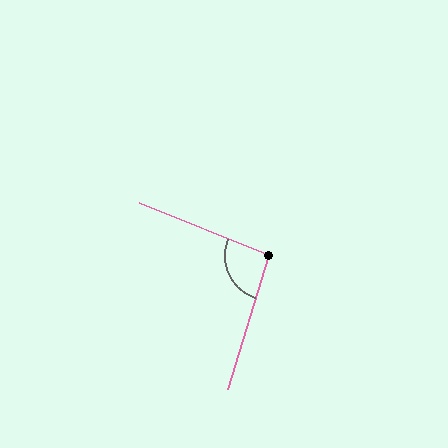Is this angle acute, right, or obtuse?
It is approximately a right angle.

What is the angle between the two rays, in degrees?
Approximately 95 degrees.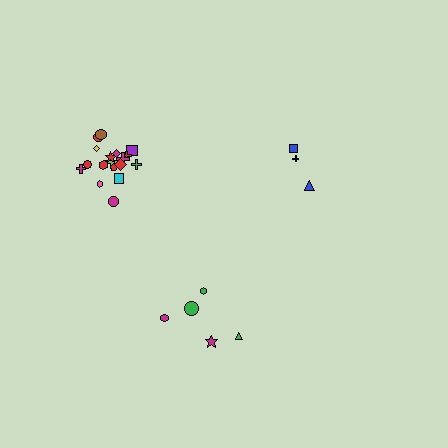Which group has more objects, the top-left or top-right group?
The top-left group.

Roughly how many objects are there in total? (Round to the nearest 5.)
Roughly 25 objects in total.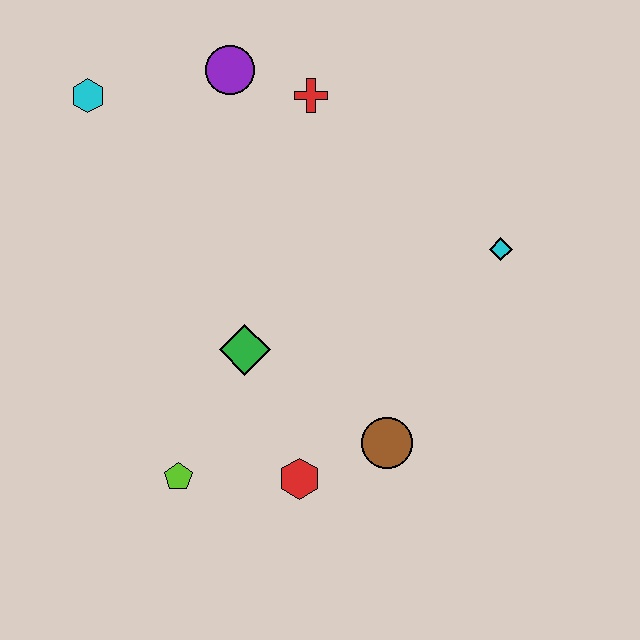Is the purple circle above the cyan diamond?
Yes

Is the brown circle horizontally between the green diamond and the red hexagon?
No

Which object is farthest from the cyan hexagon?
The brown circle is farthest from the cyan hexagon.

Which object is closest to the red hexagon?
The brown circle is closest to the red hexagon.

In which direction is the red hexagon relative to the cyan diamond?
The red hexagon is below the cyan diamond.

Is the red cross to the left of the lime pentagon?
No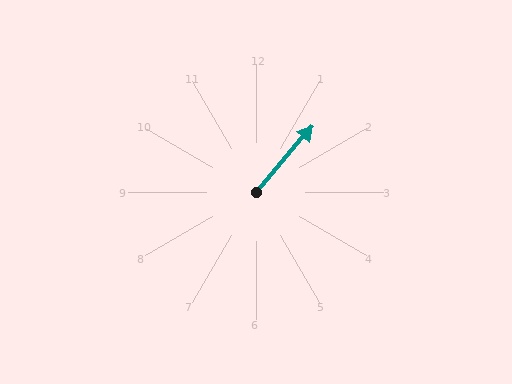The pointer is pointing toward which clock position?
Roughly 1 o'clock.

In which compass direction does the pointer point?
Northeast.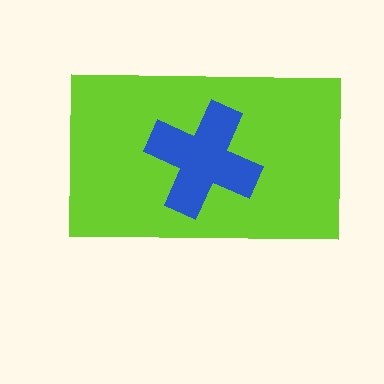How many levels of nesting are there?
2.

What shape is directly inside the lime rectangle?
The blue cross.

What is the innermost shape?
The blue cross.